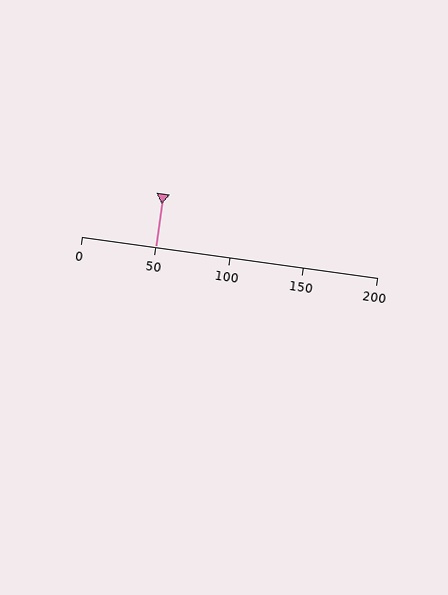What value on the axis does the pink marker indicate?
The marker indicates approximately 50.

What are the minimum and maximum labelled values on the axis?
The axis runs from 0 to 200.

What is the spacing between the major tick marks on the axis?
The major ticks are spaced 50 apart.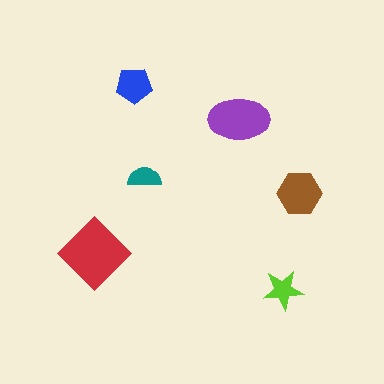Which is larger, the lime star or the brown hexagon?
The brown hexagon.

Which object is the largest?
The red diamond.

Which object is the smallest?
The teal semicircle.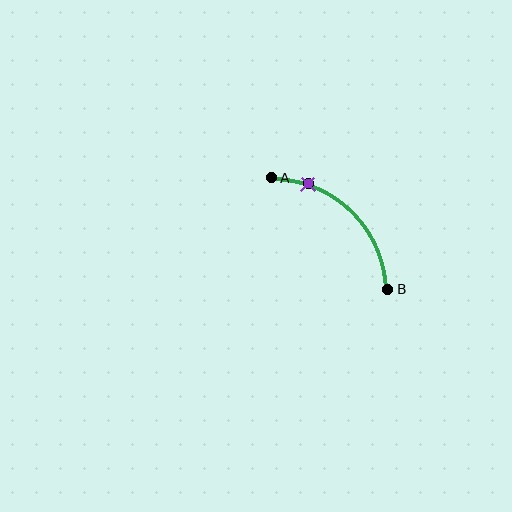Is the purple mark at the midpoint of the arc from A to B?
No. The purple mark lies on the arc but is closer to endpoint A. The arc midpoint would be at the point on the curve equidistant along the arc from both A and B.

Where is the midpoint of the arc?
The arc midpoint is the point on the curve farthest from the straight line joining A and B. It sits above and to the right of that line.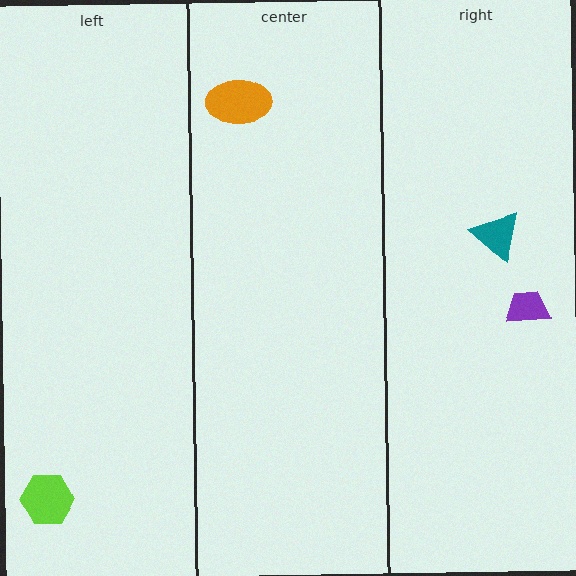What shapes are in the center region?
The orange ellipse.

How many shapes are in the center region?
1.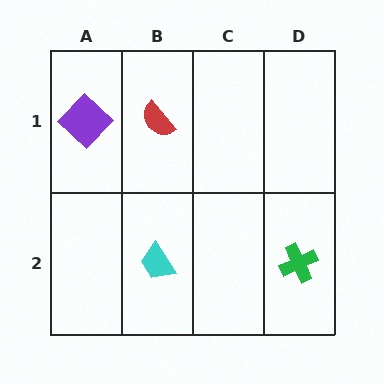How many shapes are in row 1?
2 shapes.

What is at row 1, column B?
A red semicircle.